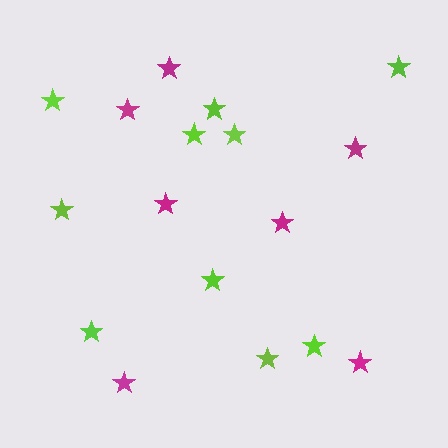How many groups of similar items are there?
There are 2 groups: one group of magenta stars (7) and one group of lime stars (10).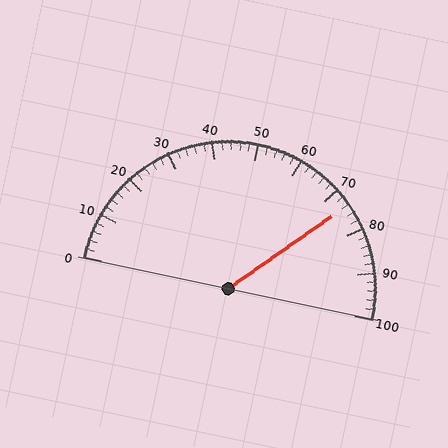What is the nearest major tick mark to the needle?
The nearest major tick mark is 70.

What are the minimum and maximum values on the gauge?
The gauge ranges from 0 to 100.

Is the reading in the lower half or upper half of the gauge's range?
The reading is in the upper half of the range (0 to 100).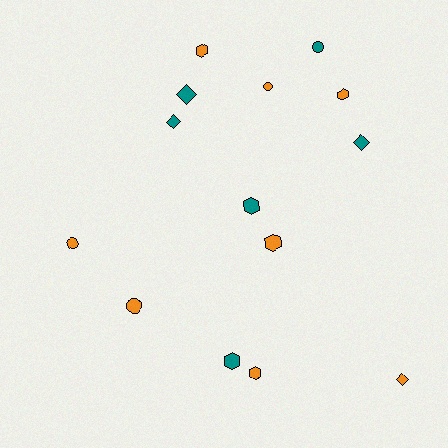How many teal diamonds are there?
There are 3 teal diamonds.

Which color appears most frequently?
Orange, with 8 objects.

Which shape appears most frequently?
Hexagon, with 6 objects.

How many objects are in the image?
There are 14 objects.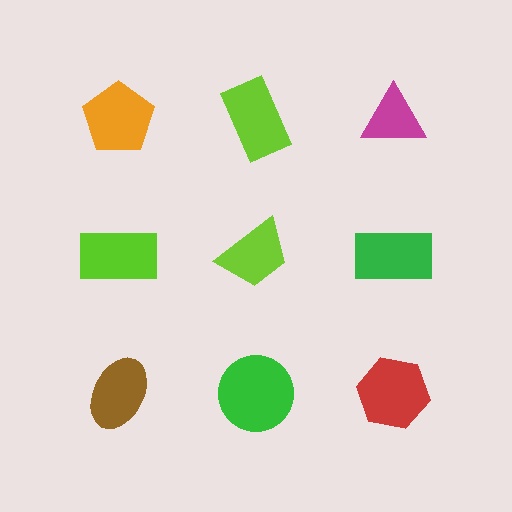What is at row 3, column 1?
A brown ellipse.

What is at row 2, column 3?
A green rectangle.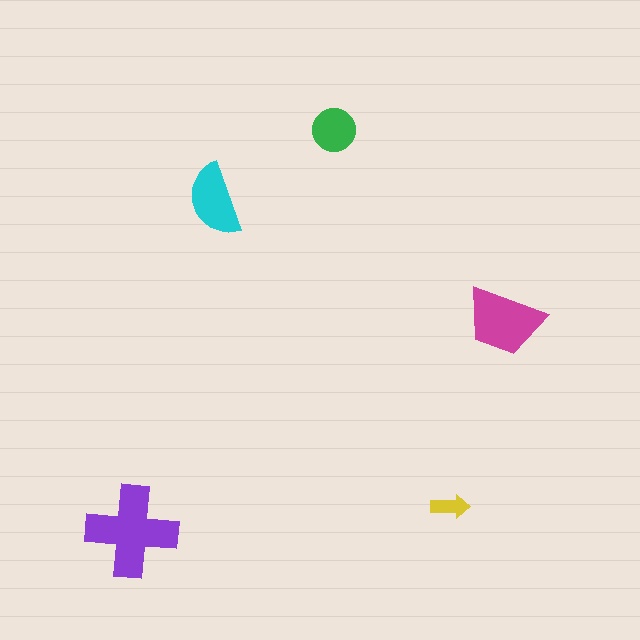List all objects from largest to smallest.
The purple cross, the magenta trapezoid, the cyan semicircle, the green circle, the yellow arrow.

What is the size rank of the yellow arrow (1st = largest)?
5th.